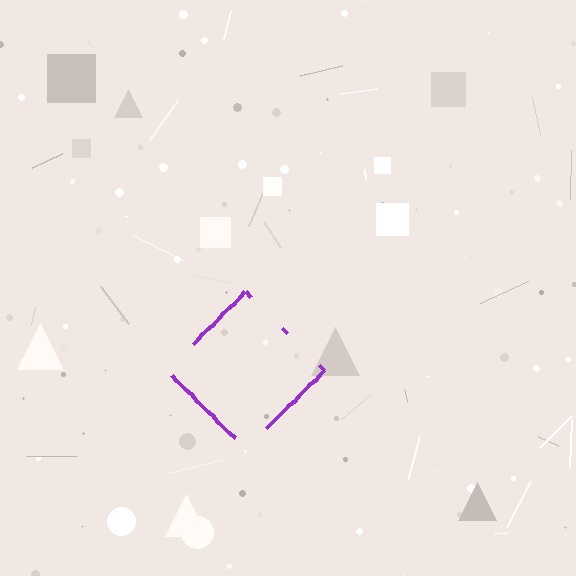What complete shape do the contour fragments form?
The contour fragments form a diamond.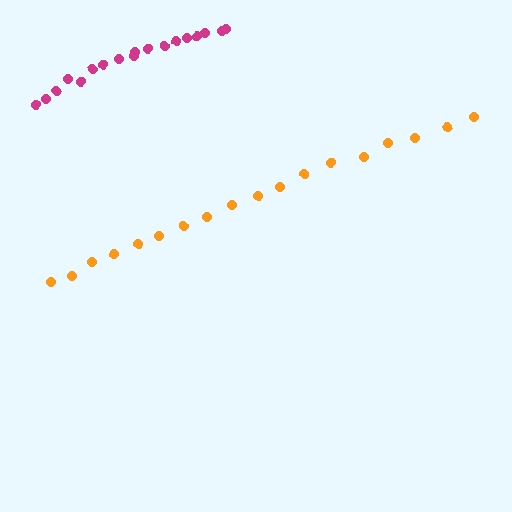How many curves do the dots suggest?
There are 2 distinct paths.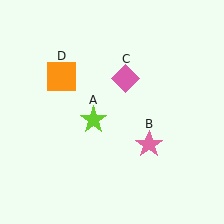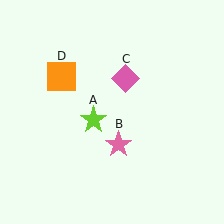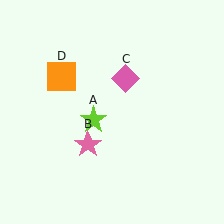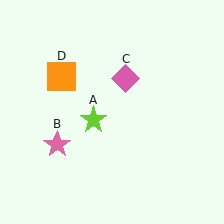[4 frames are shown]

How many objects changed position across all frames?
1 object changed position: pink star (object B).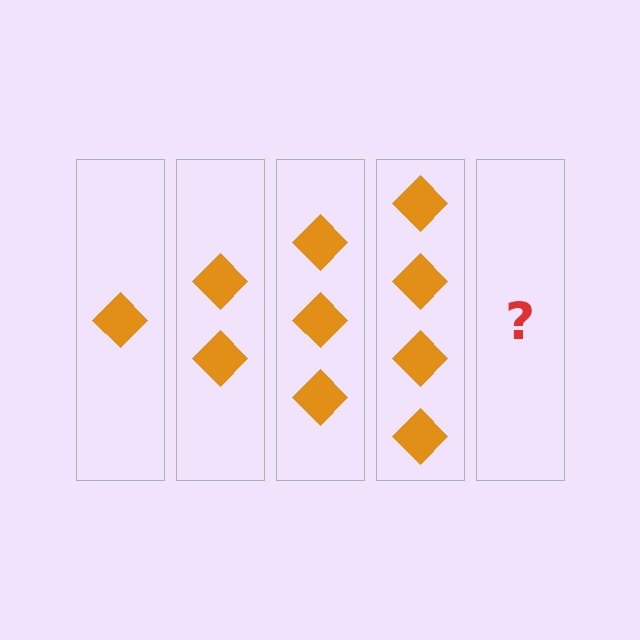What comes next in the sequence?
The next element should be 5 diamonds.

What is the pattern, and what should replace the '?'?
The pattern is that each step adds one more diamond. The '?' should be 5 diamonds.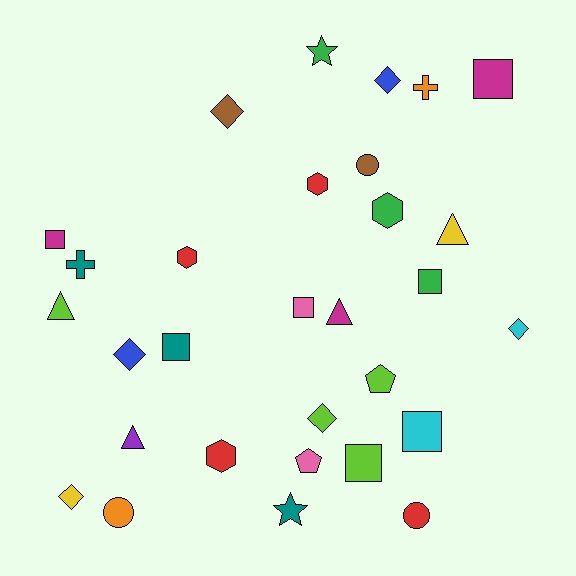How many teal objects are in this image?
There are 3 teal objects.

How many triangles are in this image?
There are 4 triangles.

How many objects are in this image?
There are 30 objects.